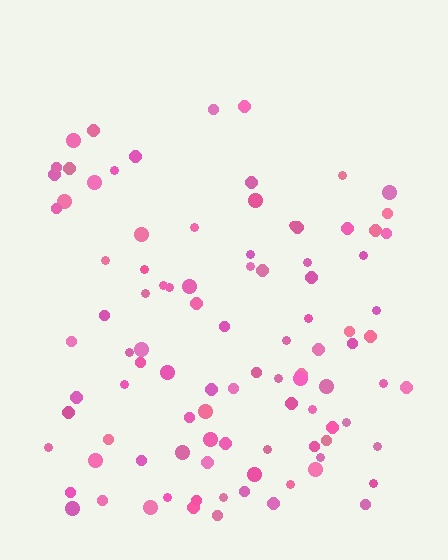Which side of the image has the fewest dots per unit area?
The top.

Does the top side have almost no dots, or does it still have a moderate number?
Still a moderate number, just noticeably fewer than the bottom.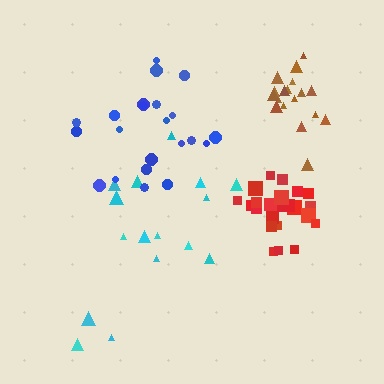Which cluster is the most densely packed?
Red.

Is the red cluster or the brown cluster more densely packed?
Red.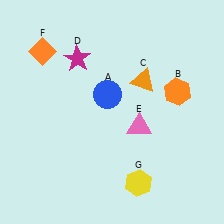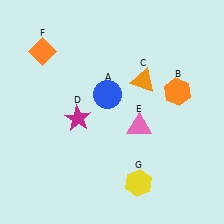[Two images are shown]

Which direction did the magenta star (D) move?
The magenta star (D) moved down.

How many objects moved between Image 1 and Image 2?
1 object moved between the two images.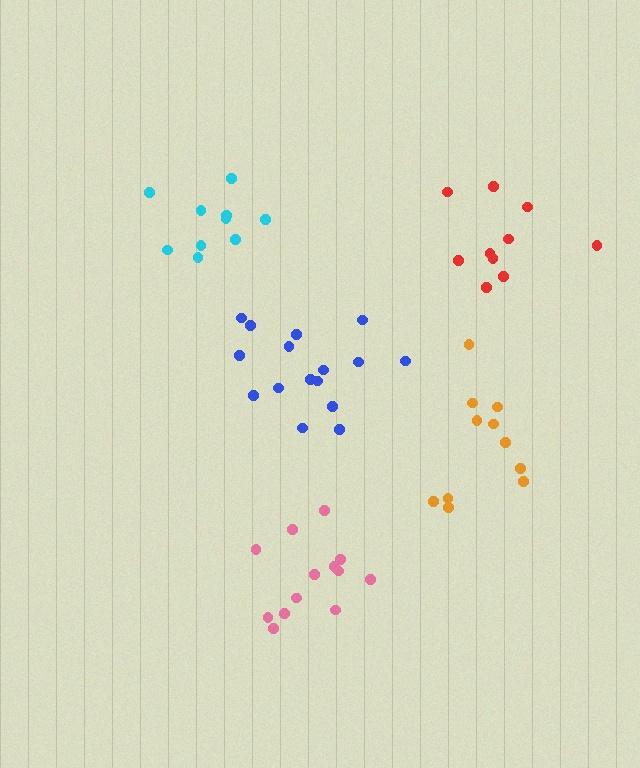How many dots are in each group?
Group 1: 16 dots, Group 2: 13 dots, Group 3: 10 dots, Group 4: 12 dots, Group 5: 10 dots (61 total).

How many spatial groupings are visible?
There are 5 spatial groupings.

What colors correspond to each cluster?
The clusters are colored: blue, pink, cyan, orange, red.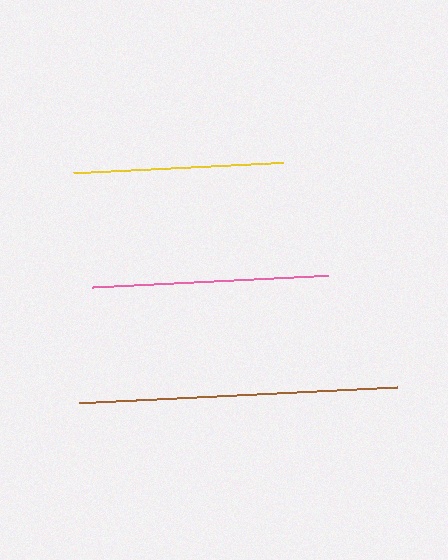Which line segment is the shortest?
The yellow line is the shortest at approximately 211 pixels.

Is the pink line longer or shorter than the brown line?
The brown line is longer than the pink line.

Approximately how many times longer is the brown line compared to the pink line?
The brown line is approximately 1.3 times the length of the pink line.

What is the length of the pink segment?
The pink segment is approximately 236 pixels long.